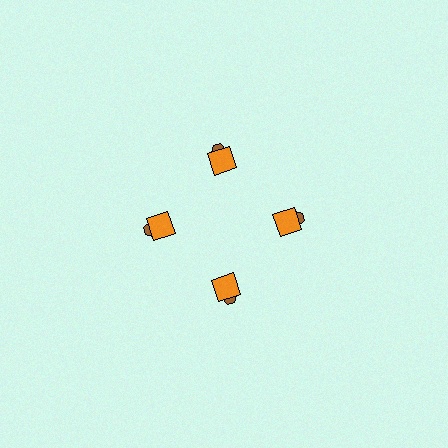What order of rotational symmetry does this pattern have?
This pattern has 4-fold rotational symmetry.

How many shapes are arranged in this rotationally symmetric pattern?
There are 8 shapes, arranged in 4 groups of 2.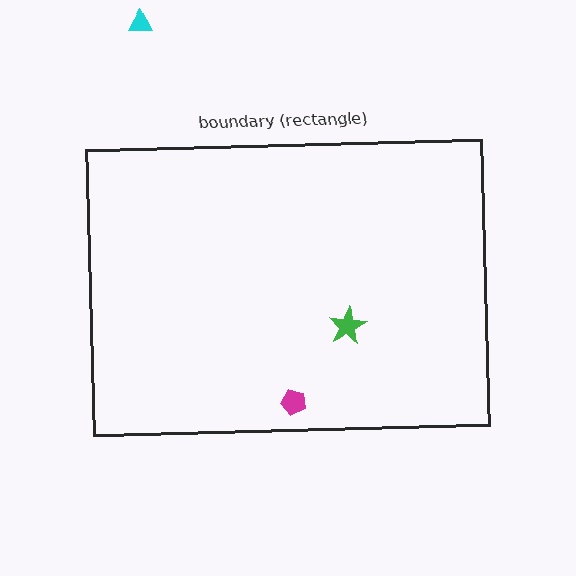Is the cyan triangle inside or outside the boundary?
Outside.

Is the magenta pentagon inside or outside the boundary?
Inside.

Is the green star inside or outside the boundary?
Inside.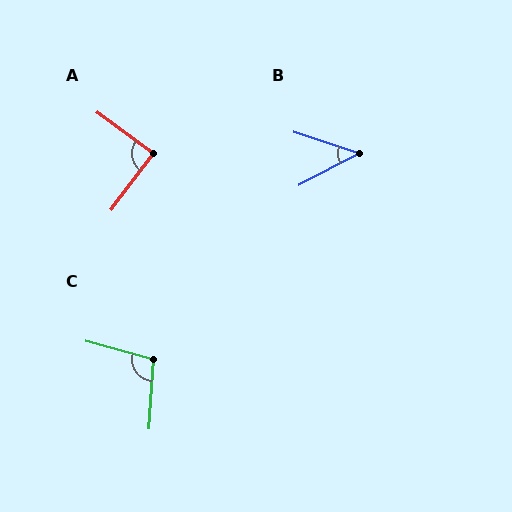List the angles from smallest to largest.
B (46°), A (89°), C (102°).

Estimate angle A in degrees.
Approximately 89 degrees.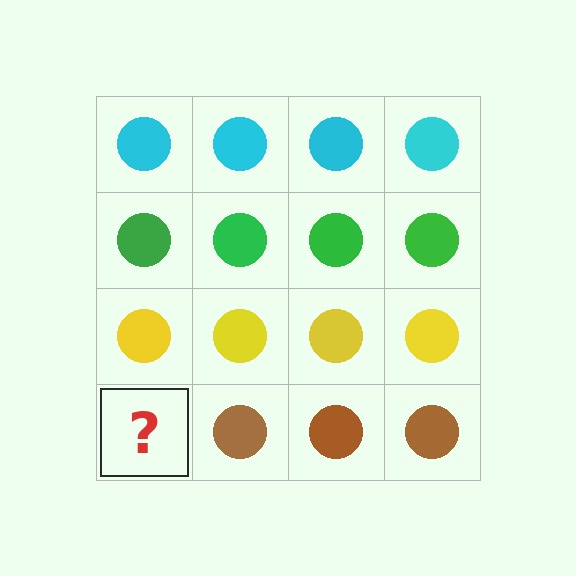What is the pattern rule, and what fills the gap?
The rule is that each row has a consistent color. The gap should be filled with a brown circle.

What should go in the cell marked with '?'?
The missing cell should contain a brown circle.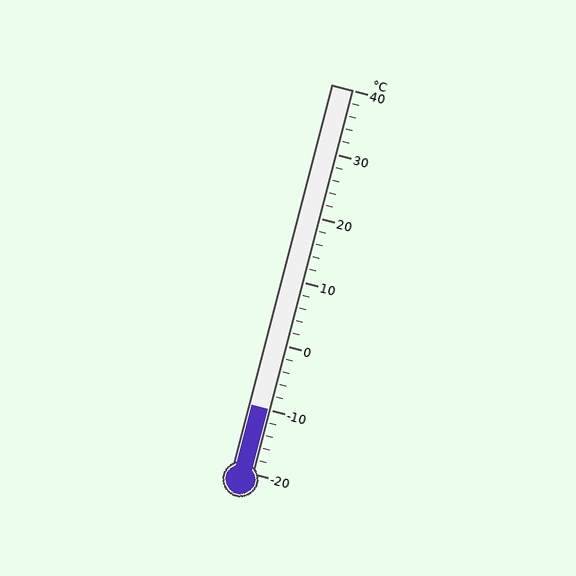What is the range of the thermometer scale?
The thermometer scale ranges from -20°C to 40°C.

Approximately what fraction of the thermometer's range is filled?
The thermometer is filled to approximately 15% of its range.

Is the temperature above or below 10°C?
The temperature is below 10°C.